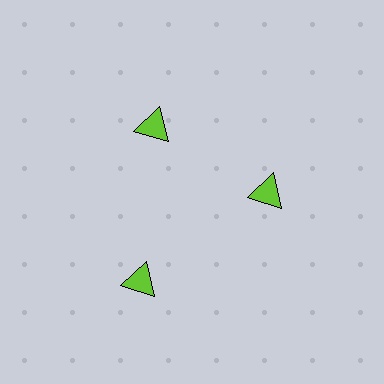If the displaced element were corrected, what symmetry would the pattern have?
It would have 3-fold rotational symmetry — the pattern would map onto itself every 120 degrees.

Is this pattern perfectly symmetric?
No. The 3 lime triangles are arranged in a ring, but one element near the 7 o'clock position is pushed outward from the center, breaking the 3-fold rotational symmetry.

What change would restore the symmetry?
The symmetry would be restored by moving it inward, back onto the ring so that all 3 triangles sit at equal angles and equal distance from the center.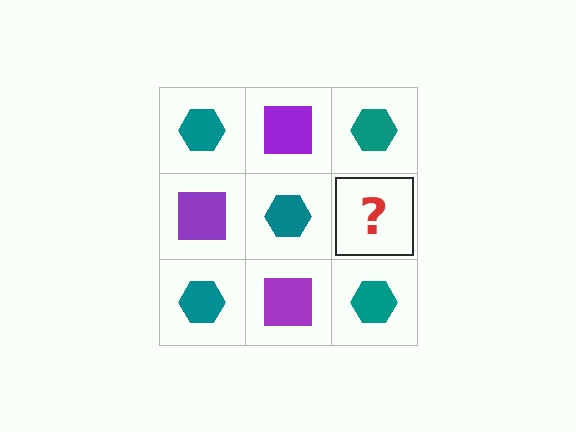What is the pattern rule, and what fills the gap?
The rule is that it alternates teal hexagon and purple square in a checkerboard pattern. The gap should be filled with a purple square.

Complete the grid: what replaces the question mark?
The question mark should be replaced with a purple square.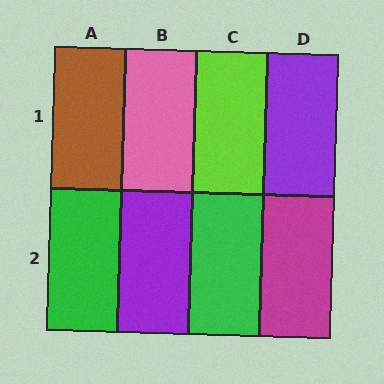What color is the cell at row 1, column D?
Purple.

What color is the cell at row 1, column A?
Brown.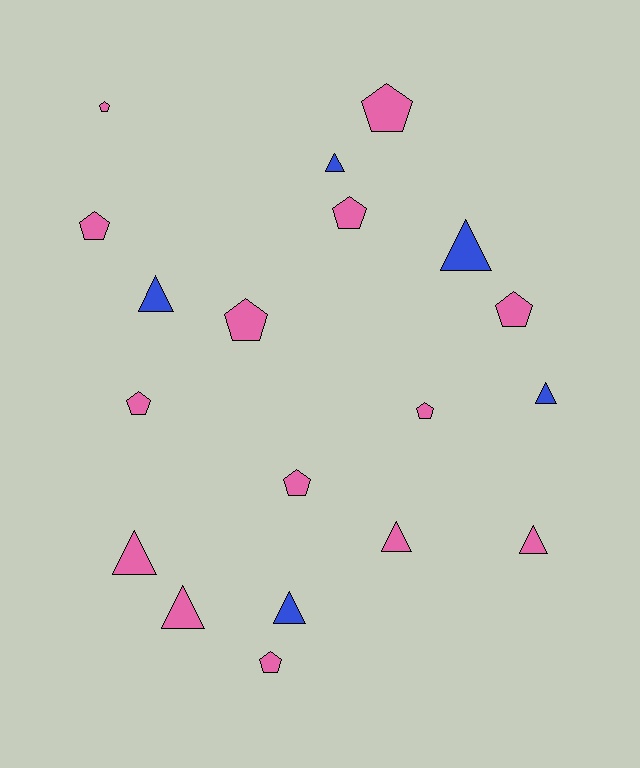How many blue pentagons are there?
There are no blue pentagons.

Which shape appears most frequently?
Pentagon, with 10 objects.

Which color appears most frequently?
Pink, with 14 objects.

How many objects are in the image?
There are 19 objects.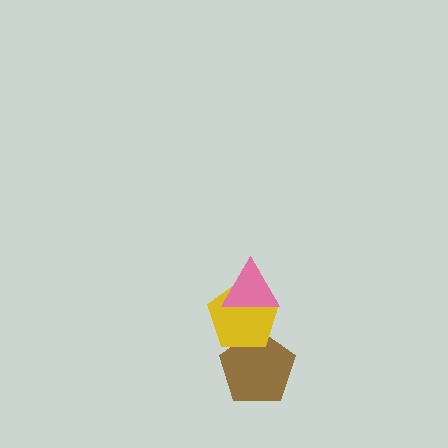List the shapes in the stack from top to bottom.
From top to bottom: the pink triangle, the yellow pentagon, the brown pentagon.